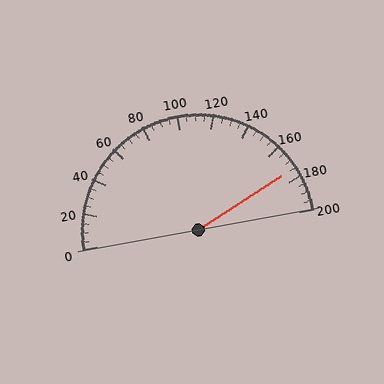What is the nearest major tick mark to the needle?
The nearest major tick mark is 180.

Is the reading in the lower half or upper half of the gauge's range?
The reading is in the upper half of the range (0 to 200).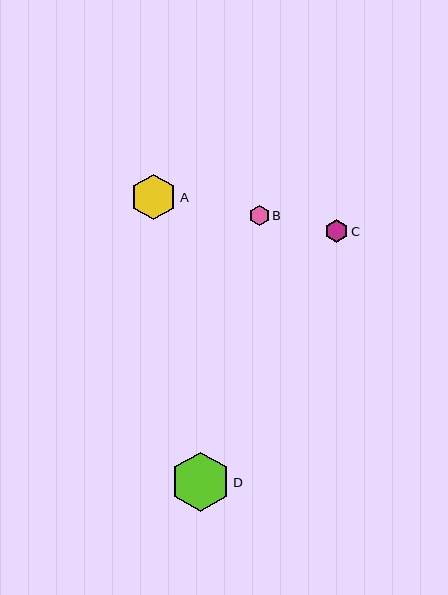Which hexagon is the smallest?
Hexagon B is the smallest with a size of approximately 20 pixels.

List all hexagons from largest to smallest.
From largest to smallest: D, A, C, B.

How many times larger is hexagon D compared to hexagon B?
Hexagon D is approximately 3.0 times the size of hexagon B.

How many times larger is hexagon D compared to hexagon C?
Hexagon D is approximately 2.6 times the size of hexagon C.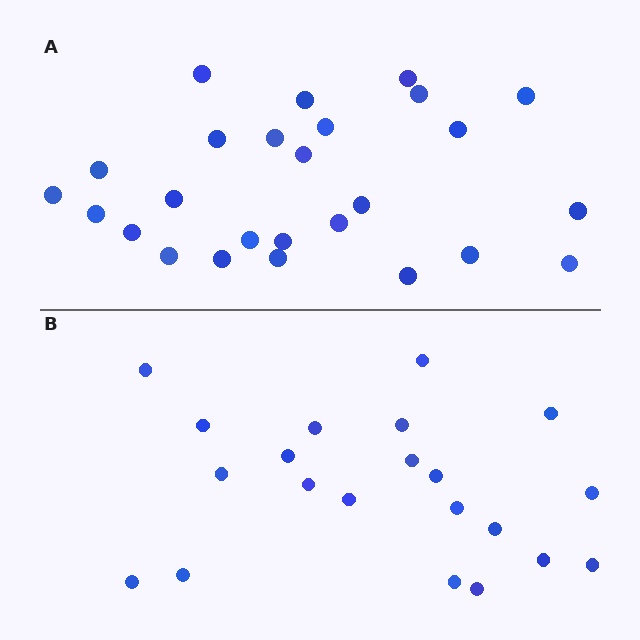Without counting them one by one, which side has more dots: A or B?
Region A (the top region) has more dots.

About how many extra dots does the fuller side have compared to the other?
Region A has about 5 more dots than region B.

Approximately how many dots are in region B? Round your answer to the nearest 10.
About 20 dots. (The exact count is 21, which rounds to 20.)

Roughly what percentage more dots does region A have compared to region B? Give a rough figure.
About 25% more.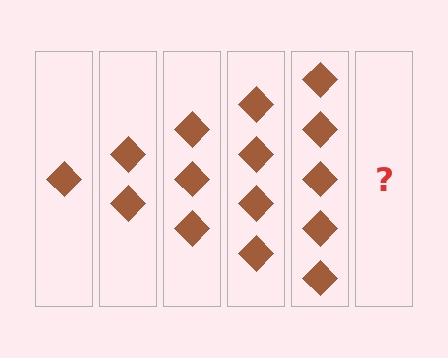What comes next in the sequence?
The next element should be 6 diamonds.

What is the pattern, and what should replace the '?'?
The pattern is that each step adds one more diamond. The '?' should be 6 diamonds.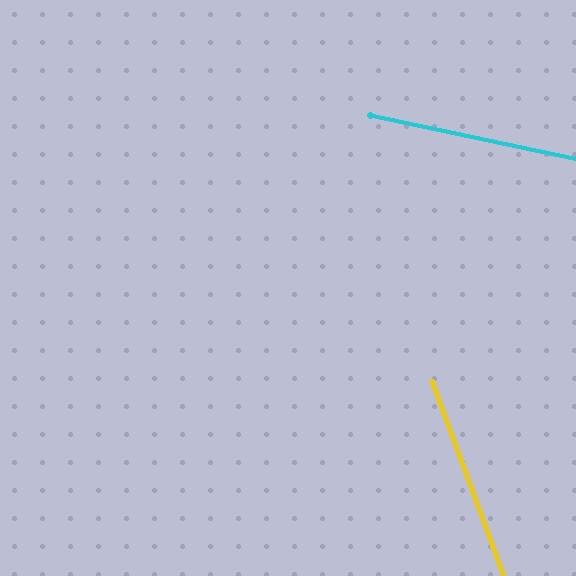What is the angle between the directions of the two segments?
Approximately 58 degrees.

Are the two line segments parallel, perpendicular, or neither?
Neither parallel nor perpendicular — they differ by about 58°.